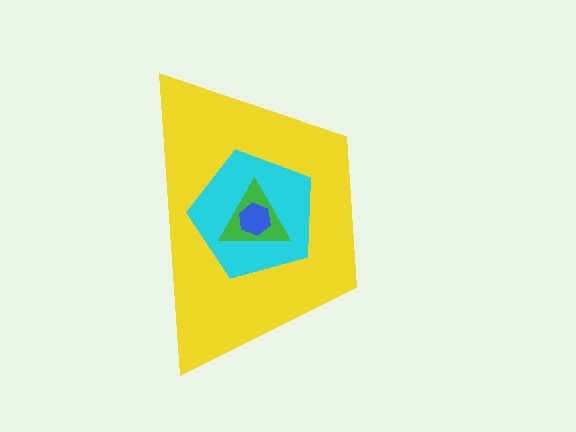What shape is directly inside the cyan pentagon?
The green triangle.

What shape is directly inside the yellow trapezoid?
The cyan pentagon.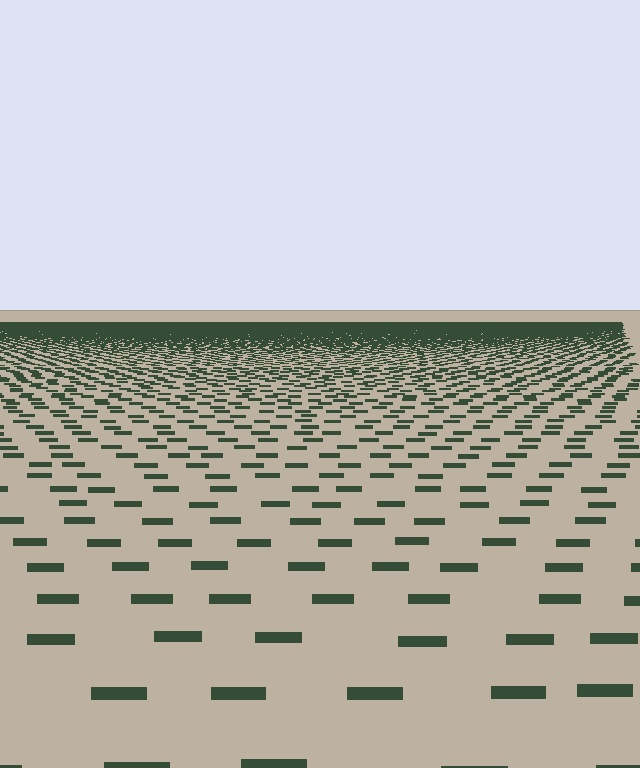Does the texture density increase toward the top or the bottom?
Density increases toward the top.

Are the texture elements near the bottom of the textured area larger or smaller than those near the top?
Larger. Near the bottom, elements are closer to the viewer and appear at a bigger on-screen size.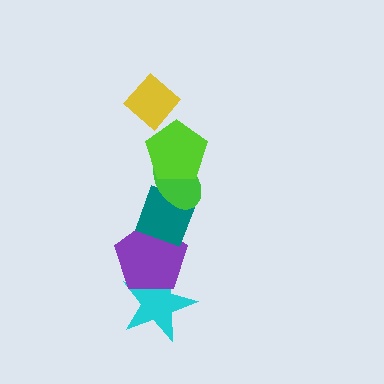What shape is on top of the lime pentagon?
The yellow diamond is on top of the lime pentagon.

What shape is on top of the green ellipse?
The lime pentagon is on top of the green ellipse.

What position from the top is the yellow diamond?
The yellow diamond is 1st from the top.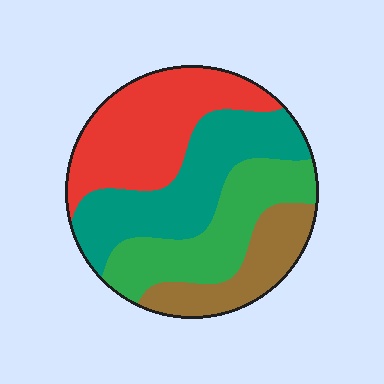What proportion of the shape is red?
Red covers 30% of the shape.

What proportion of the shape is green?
Green takes up about one quarter (1/4) of the shape.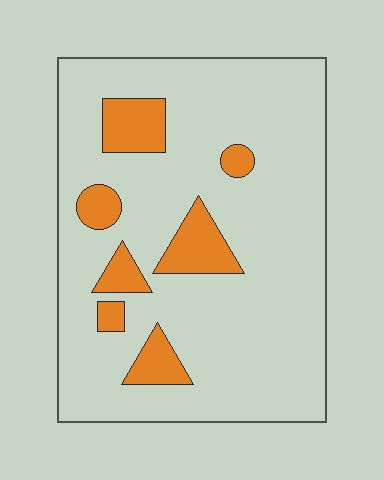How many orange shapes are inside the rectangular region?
7.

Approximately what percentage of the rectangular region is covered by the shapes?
Approximately 15%.